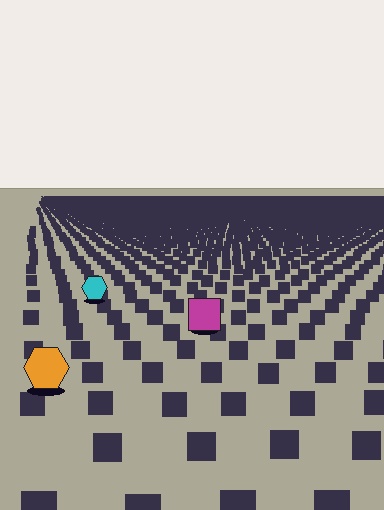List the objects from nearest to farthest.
From nearest to farthest: the orange hexagon, the magenta square, the cyan hexagon.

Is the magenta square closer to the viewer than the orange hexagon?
No. The orange hexagon is closer — you can tell from the texture gradient: the ground texture is coarser near it.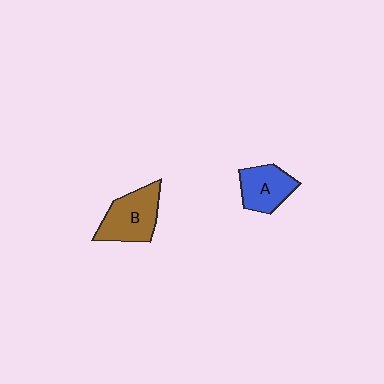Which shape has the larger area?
Shape B (brown).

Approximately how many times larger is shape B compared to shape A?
Approximately 1.2 times.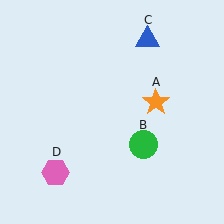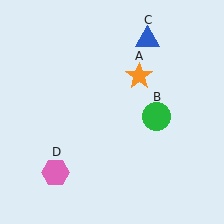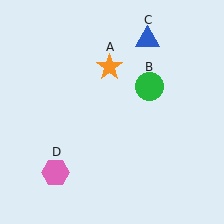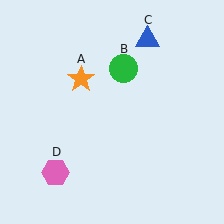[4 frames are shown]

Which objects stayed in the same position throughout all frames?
Blue triangle (object C) and pink hexagon (object D) remained stationary.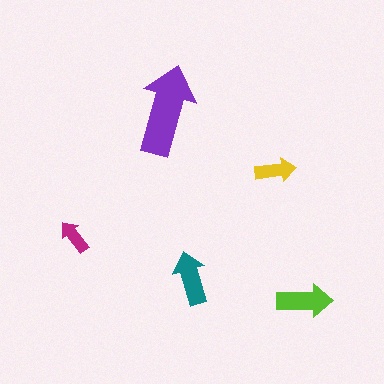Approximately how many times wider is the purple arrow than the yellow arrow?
About 2 times wider.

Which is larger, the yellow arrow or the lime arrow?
The lime one.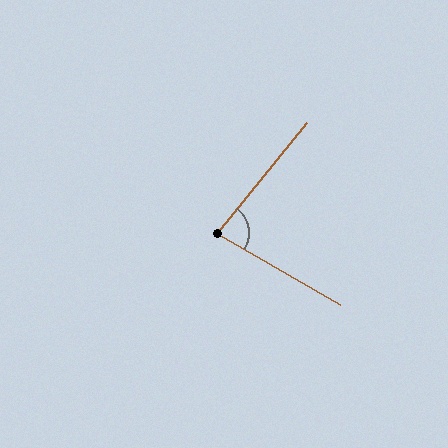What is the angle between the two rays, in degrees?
Approximately 81 degrees.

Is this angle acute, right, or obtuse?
It is acute.